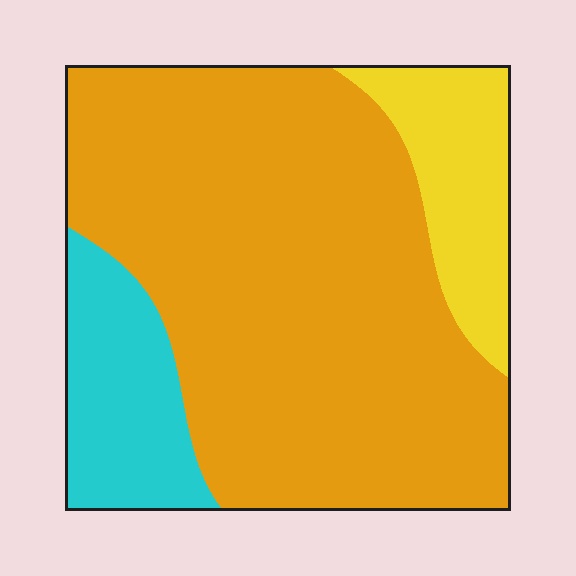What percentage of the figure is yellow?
Yellow takes up less than a quarter of the figure.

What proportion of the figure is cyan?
Cyan covers around 15% of the figure.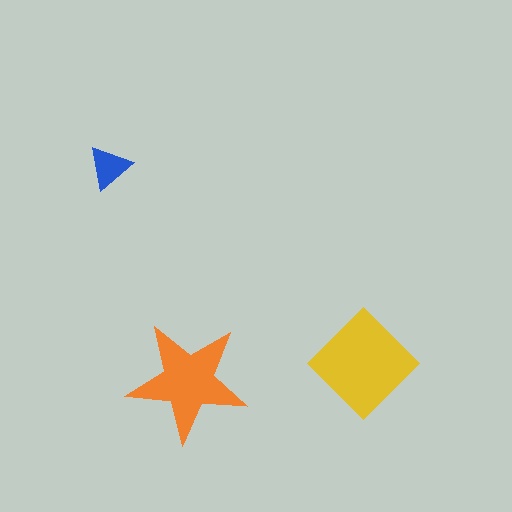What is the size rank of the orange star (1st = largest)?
2nd.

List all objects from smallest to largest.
The blue triangle, the orange star, the yellow diamond.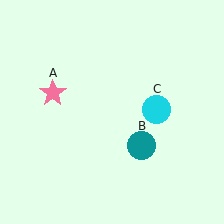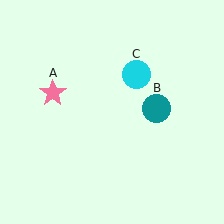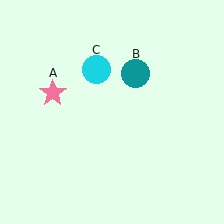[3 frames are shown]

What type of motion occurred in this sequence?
The teal circle (object B), cyan circle (object C) rotated counterclockwise around the center of the scene.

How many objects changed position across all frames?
2 objects changed position: teal circle (object B), cyan circle (object C).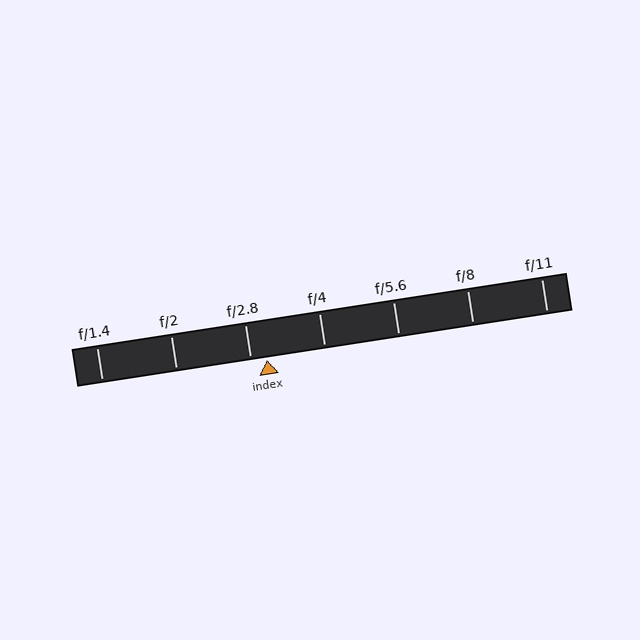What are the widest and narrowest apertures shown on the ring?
The widest aperture shown is f/1.4 and the narrowest is f/11.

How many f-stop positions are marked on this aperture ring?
There are 7 f-stop positions marked.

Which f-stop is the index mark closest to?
The index mark is closest to f/2.8.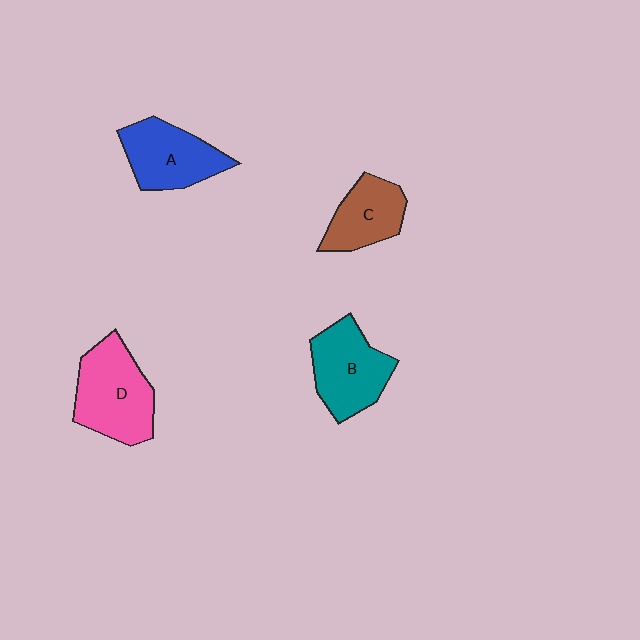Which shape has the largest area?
Shape D (pink).